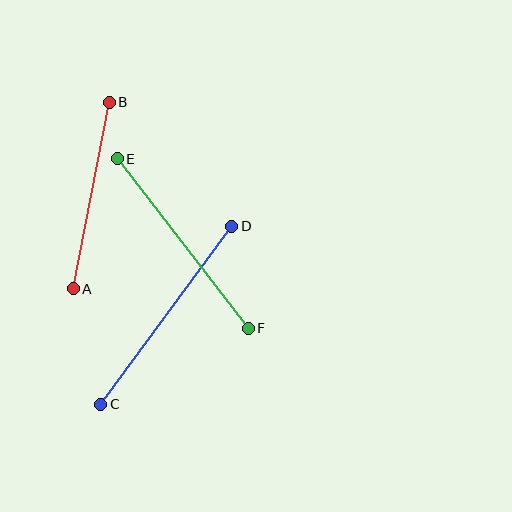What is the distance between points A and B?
The distance is approximately 190 pixels.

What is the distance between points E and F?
The distance is approximately 214 pixels.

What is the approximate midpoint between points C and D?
The midpoint is at approximately (166, 315) pixels.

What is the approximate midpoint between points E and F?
The midpoint is at approximately (183, 244) pixels.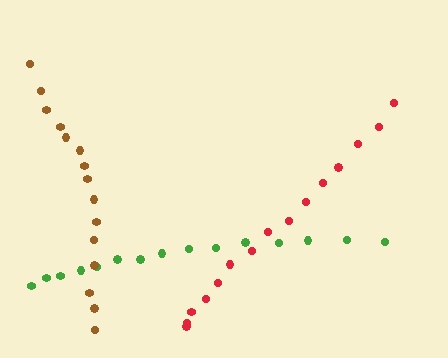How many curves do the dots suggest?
There are 3 distinct paths.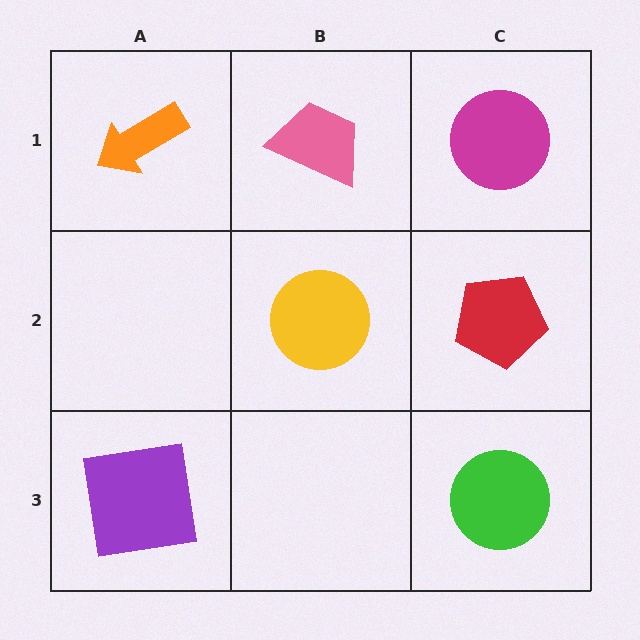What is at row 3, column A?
A purple square.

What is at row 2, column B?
A yellow circle.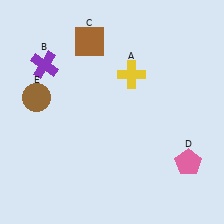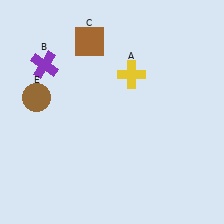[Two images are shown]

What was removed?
The pink pentagon (D) was removed in Image 2.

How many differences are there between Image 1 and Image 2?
There is 1 difference between the two images.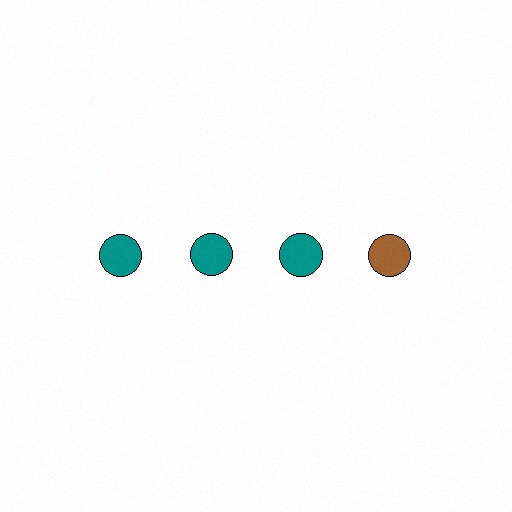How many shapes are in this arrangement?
There are 4 shapes arranged in a grid pattern.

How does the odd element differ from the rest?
It has a different color: brown instead of teal.